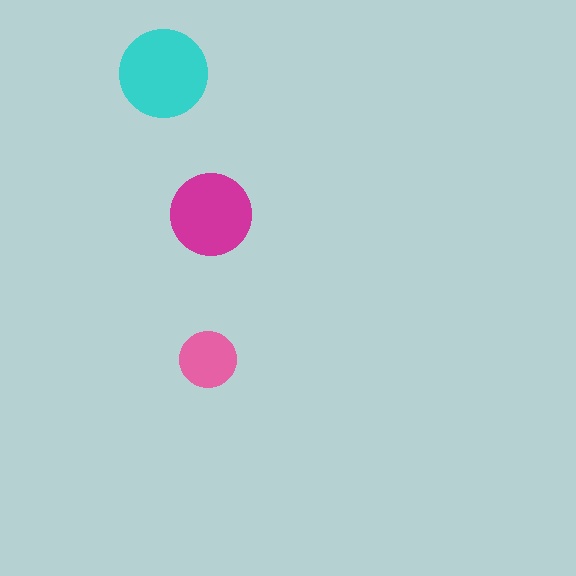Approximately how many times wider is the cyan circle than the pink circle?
About 1.5 times wider.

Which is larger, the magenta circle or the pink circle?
The magenta one.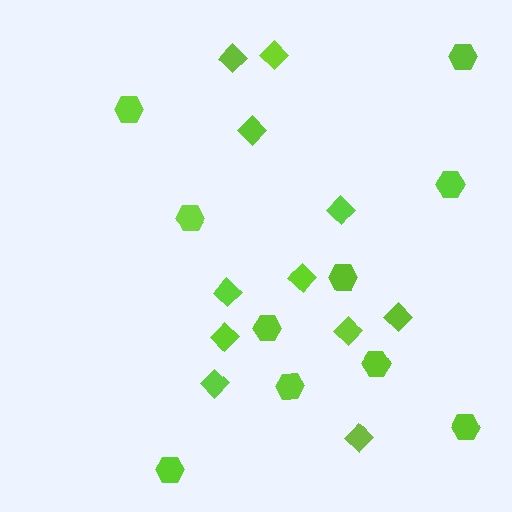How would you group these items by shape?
There are 2 groups: one group of hexagons (10) and one group of diamonds (11).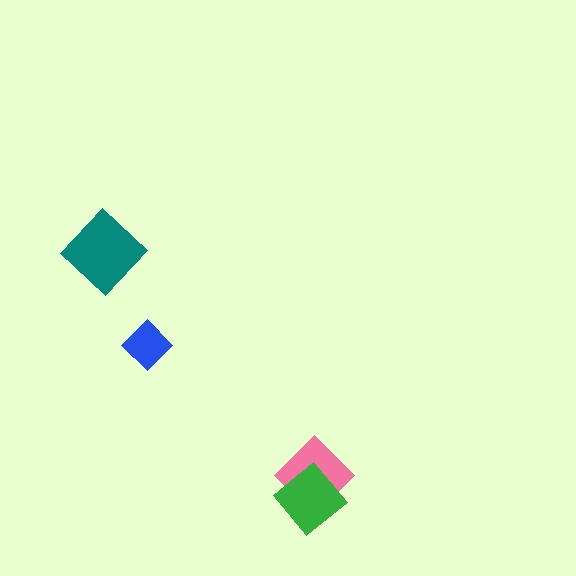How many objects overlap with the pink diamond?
1 object overlaps with the pink diamond.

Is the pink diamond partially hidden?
Yes, it is partially covered by another shape.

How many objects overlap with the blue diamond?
0 objects overlap with the blue diamond.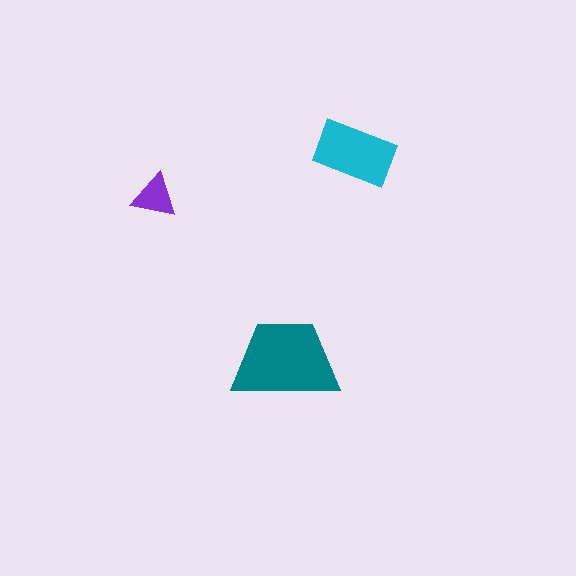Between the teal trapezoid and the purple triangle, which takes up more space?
The teal trapezoid.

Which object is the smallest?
The purple triangle.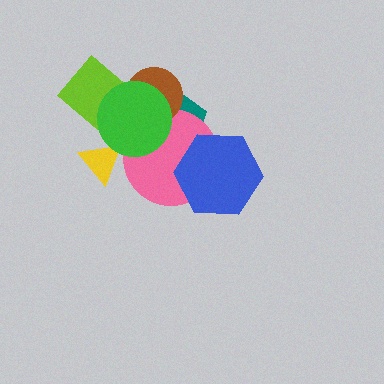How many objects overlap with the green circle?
5 objects overlap with the green circle.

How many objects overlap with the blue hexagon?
2 objects overlap with the blue hexagon.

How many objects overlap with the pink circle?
4 objects overlap with the pink circle.